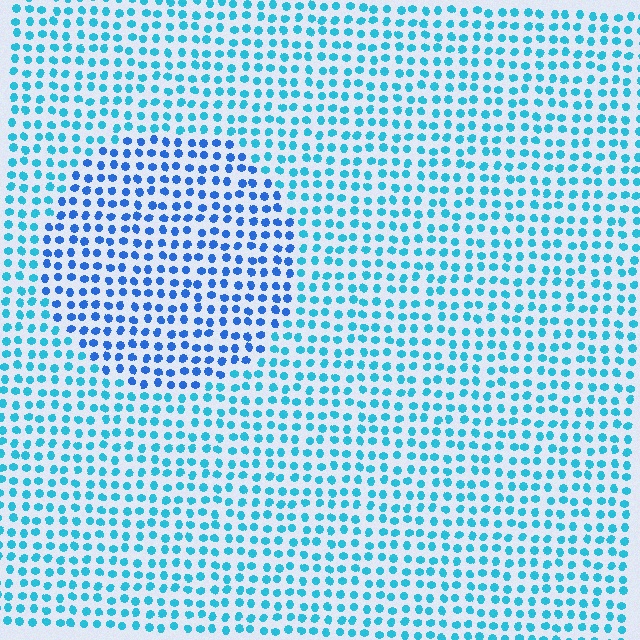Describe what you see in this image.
The image is filled with small cyan elements in a uniform arrangement. A circle-shaped region is visible where the elements are tinted to a slightly different hue, forming a subtle color boundary.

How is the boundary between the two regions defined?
The boundary is defined purely by a slight shift in hue (about 29 degrees). Spacing, size, and orientation are identical on both sides.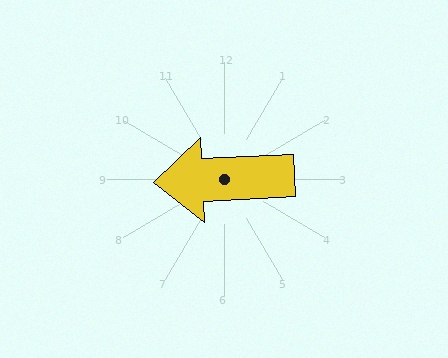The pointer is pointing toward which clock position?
Roughly 9 o'clock.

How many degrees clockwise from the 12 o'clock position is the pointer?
Approximately 267 degrees.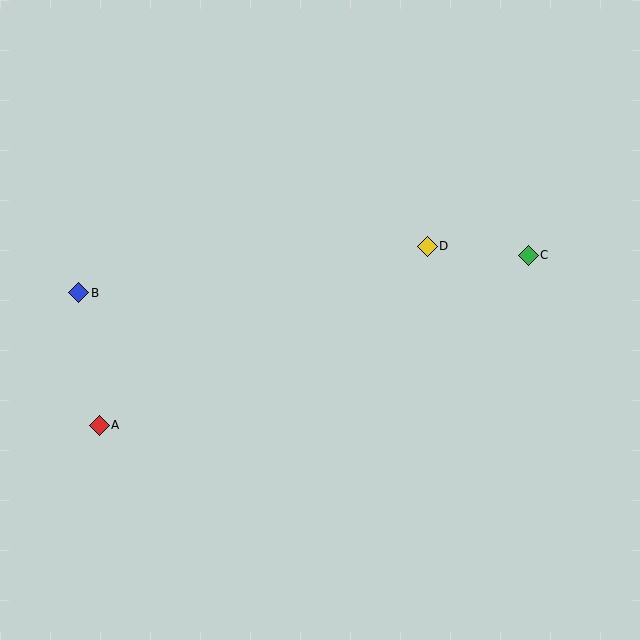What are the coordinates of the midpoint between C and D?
The midpoint between C and D is at (478, 251).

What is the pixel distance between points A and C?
The distance between A and C is 461 pixels.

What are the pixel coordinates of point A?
Point A is at (99, 425).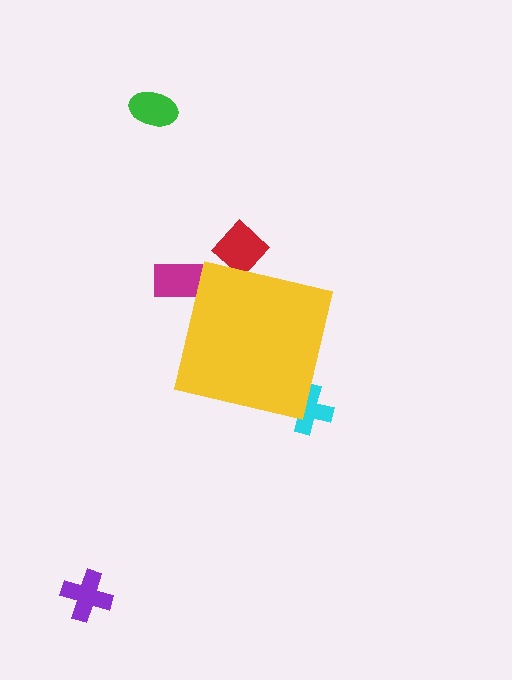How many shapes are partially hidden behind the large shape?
3 shapes are partially hidden.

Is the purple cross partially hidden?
No, the purple cross is fully visible.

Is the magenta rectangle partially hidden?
Yes, the magenta rectangle is partially hidden behind the yellow square.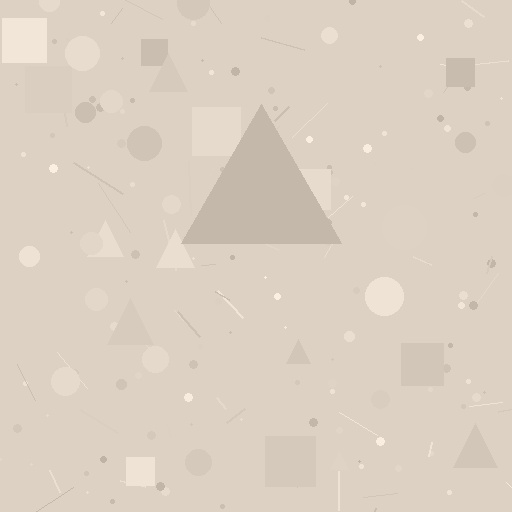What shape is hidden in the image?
A triangle is hidden in the image.